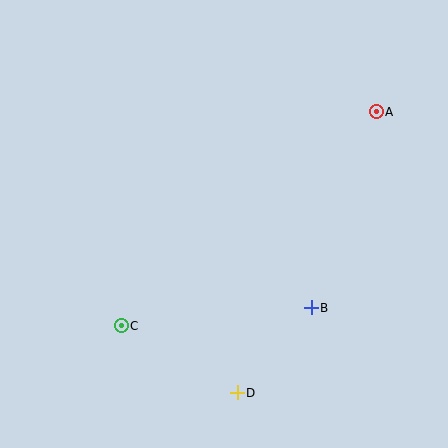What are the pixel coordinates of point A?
Point A is at (376, 112).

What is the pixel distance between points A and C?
The distance between A and C is 333 pixels.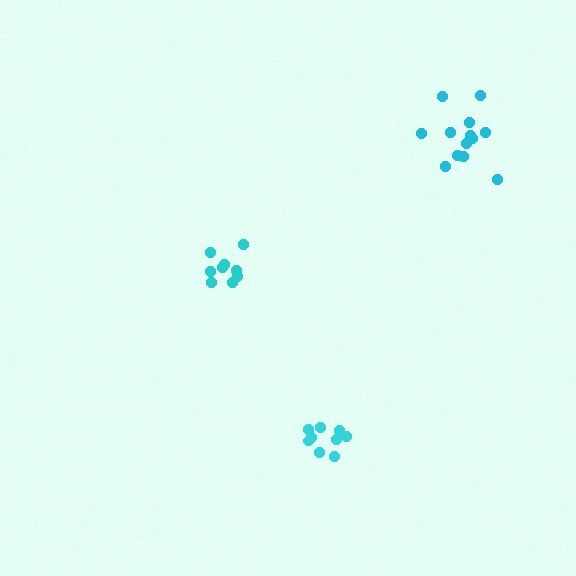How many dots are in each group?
Group 1: 9 dots, Group 2: 9 dots, Group 3: 13 dots (31 total).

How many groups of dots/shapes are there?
There are 3 groups.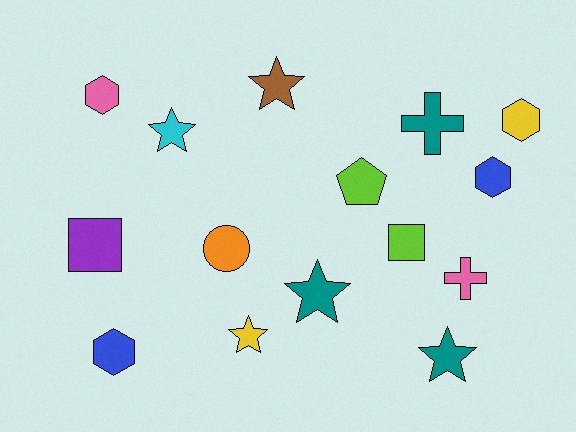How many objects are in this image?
There are 15 objects.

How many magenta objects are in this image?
There are no magenta objects.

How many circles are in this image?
There is 1 circle.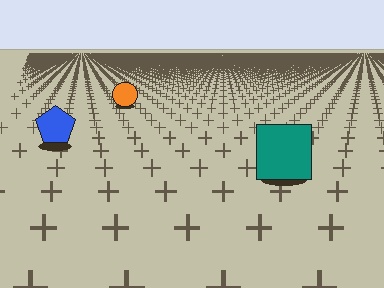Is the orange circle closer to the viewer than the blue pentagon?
No. The blue pentagon is closer — you can tell from the texture gradient: the ground texture is coarser near it.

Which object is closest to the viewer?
The teal square is closest. The texture marks near it are larger and more spread out.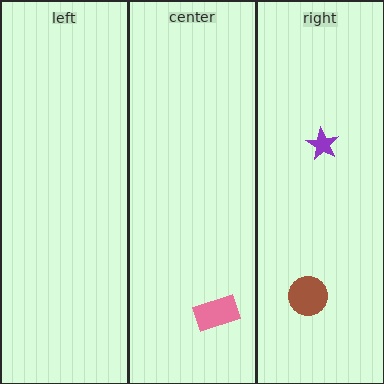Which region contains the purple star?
The right region.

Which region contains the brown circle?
The right region.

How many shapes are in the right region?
2.